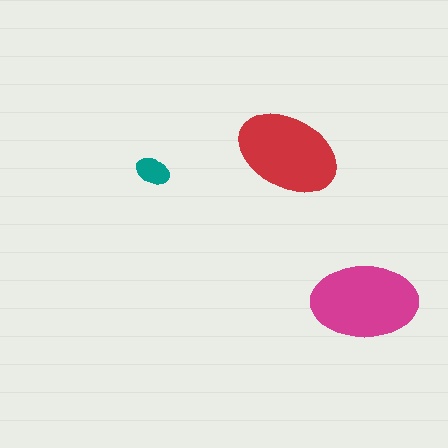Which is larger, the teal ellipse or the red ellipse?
The red one.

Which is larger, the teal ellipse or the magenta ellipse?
The magenta one.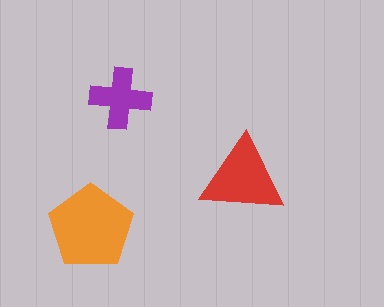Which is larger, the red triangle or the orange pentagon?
The orange pentagon.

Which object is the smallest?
The purple cross.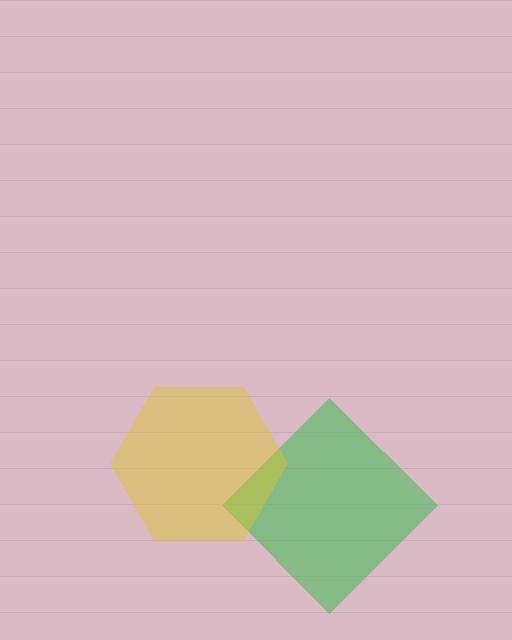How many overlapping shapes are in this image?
There are 2 overlapping shapes in the image.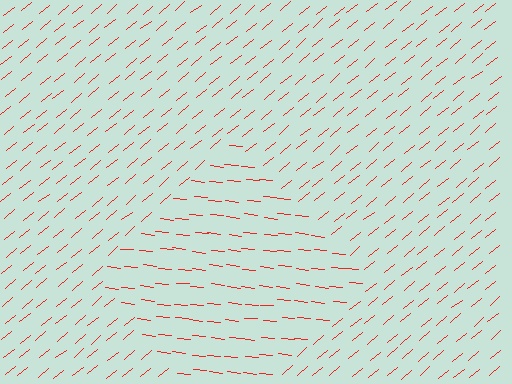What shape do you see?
I see a diamond.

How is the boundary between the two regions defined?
The boundary is defined purely by a change in line orientation (approximately 45 degrees difference). All lines are the same color and thickness.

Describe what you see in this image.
The image is filled with small red line segments. A diamond region in the image has lines oriented differently from the surrounding lines, creating a visible texture boundary.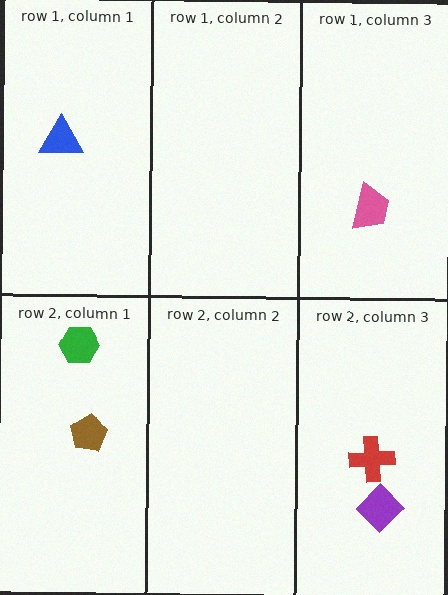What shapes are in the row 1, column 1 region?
The blue triangle.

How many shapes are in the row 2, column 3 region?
2.